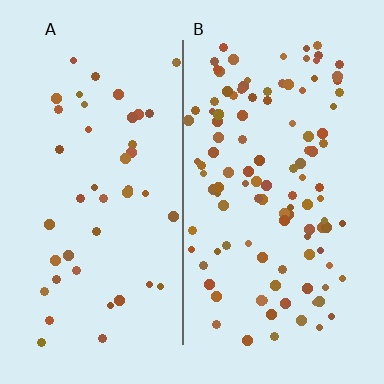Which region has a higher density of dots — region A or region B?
B (the right).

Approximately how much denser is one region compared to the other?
Approximately 2.5× — region B over region A.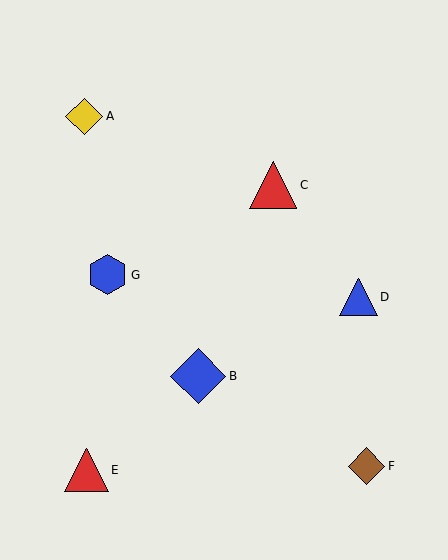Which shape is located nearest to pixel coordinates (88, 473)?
The red triangle (labeled E) at (87, 470) is nearest to that location.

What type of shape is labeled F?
Shape F is a brown diamond.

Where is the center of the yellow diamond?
The center of the yellow diamond is at (84, 116).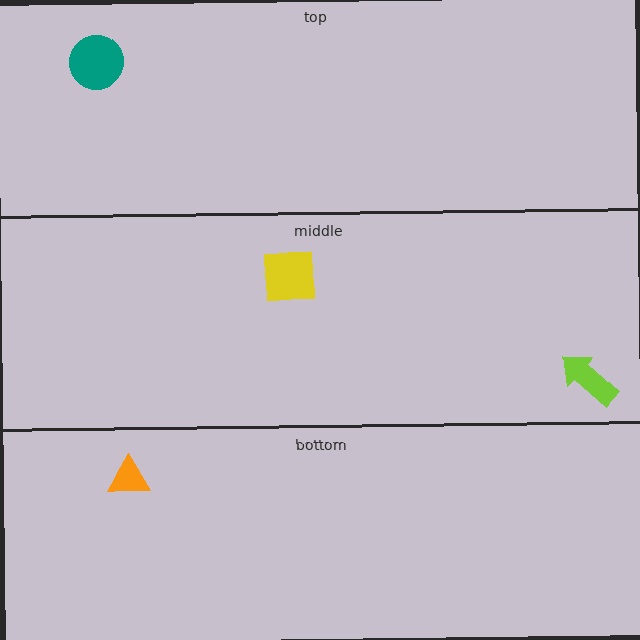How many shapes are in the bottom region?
1.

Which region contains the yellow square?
The middle region.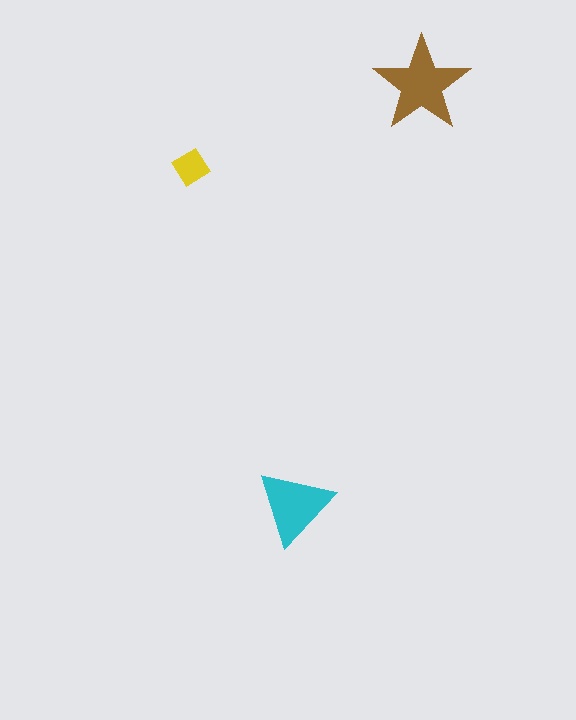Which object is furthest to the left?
The yellow diamond is leftmost.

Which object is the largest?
The brown star.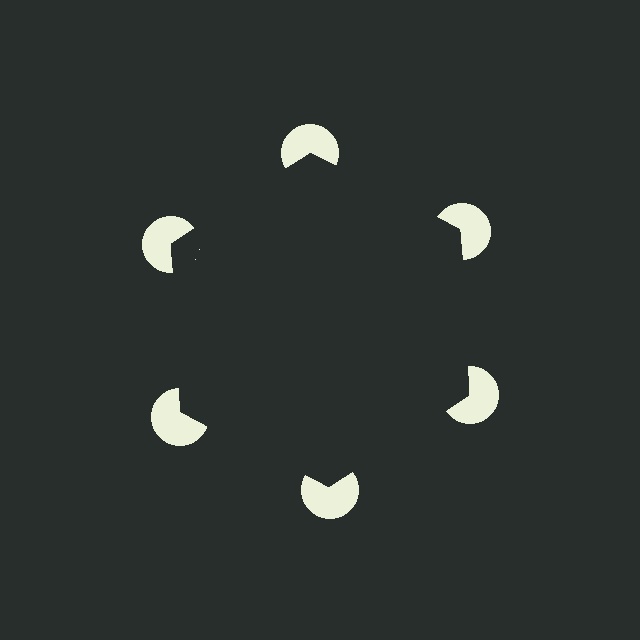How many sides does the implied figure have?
6 sides.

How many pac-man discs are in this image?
There are 6 — one at each vertex of the illusory hexagon.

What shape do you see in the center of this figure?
An illusory hexagon — its edges are inferred from the aligned wedge cuts in the pac-man discs, not physically drawn.